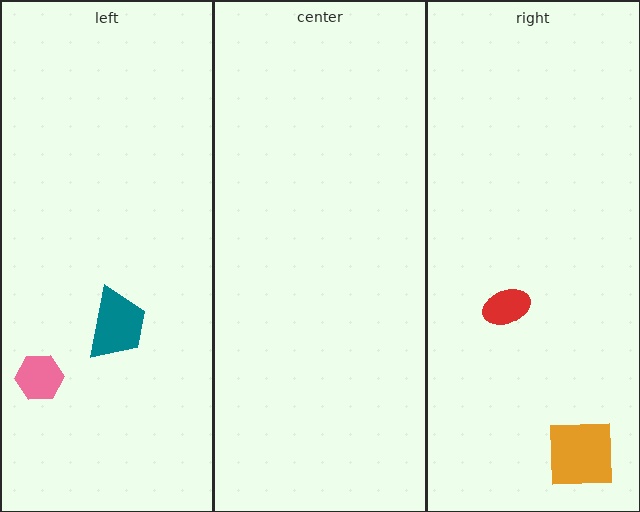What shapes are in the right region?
The orange square, the red ellipse.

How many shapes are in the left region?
2.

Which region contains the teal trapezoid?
The left region.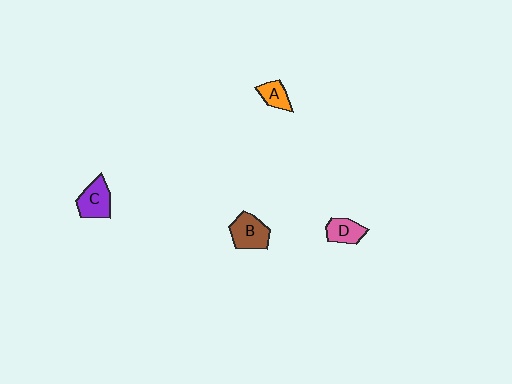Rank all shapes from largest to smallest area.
From largest to smallest: B (brown), C (purple), D (pink), A (orange).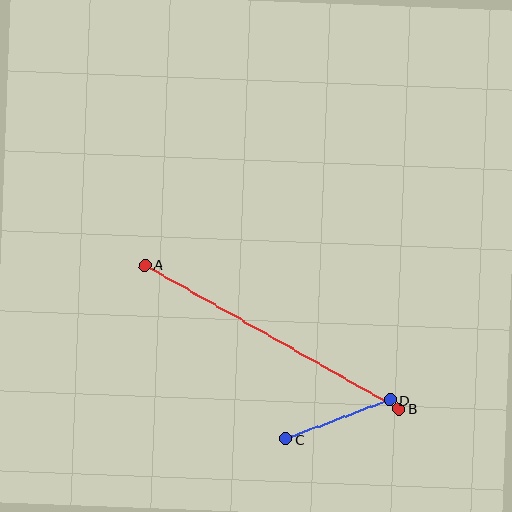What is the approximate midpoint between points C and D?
The midpoint is at approximately (338, 420) pixels.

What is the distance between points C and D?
The distance is approximately 111 pixels.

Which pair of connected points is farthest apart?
Points A and B are farthest apart.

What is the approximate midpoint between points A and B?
The midpoint is at approximately (272, 337) pixels.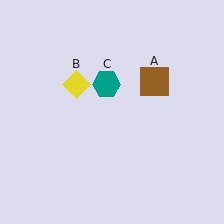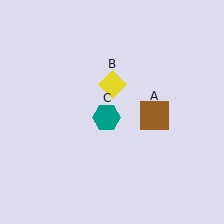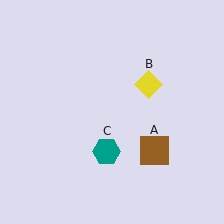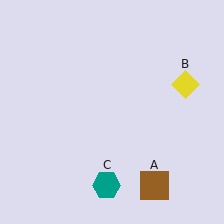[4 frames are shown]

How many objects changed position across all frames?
3 objects changed position: brown square (object A), yellow diamond (object B), teal hexagon (object C).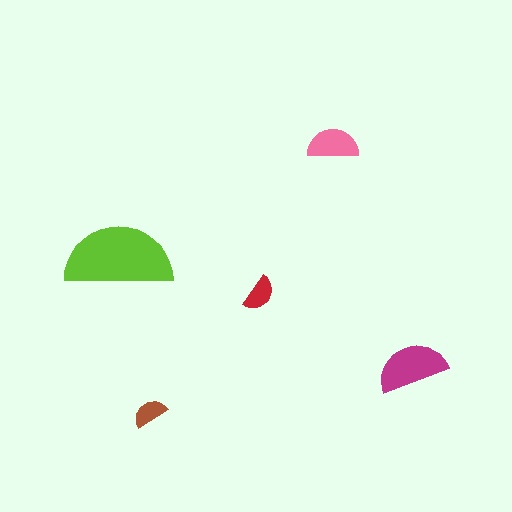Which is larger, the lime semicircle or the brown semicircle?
The lime one.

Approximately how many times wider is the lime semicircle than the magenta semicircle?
About 1.5 times wider.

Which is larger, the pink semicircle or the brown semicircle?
The pink one.